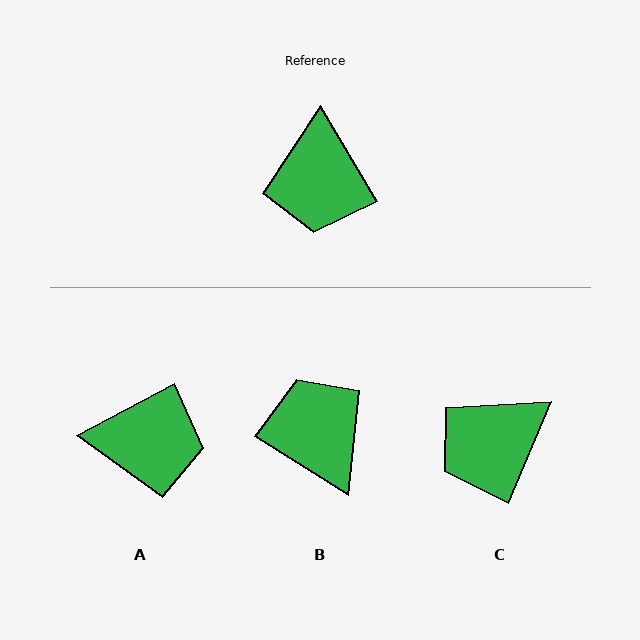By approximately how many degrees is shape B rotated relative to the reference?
Approximately 153 degrees clockwise.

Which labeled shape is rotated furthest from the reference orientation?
B, about 153 degrees away.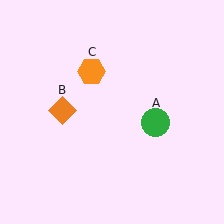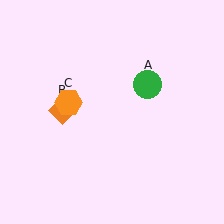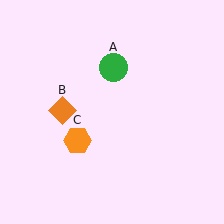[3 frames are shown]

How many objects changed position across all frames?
2 objects changed position: green circle (object A), orange hexagon (object C).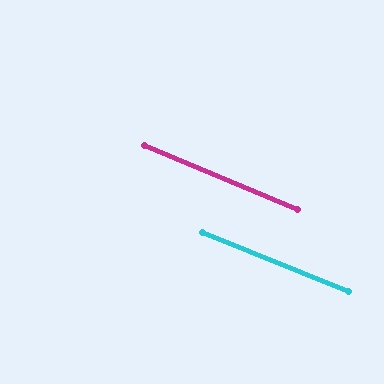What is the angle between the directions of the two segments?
Approximately 1 degree.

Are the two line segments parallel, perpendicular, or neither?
Parallel — their directions differ by only 0.6°.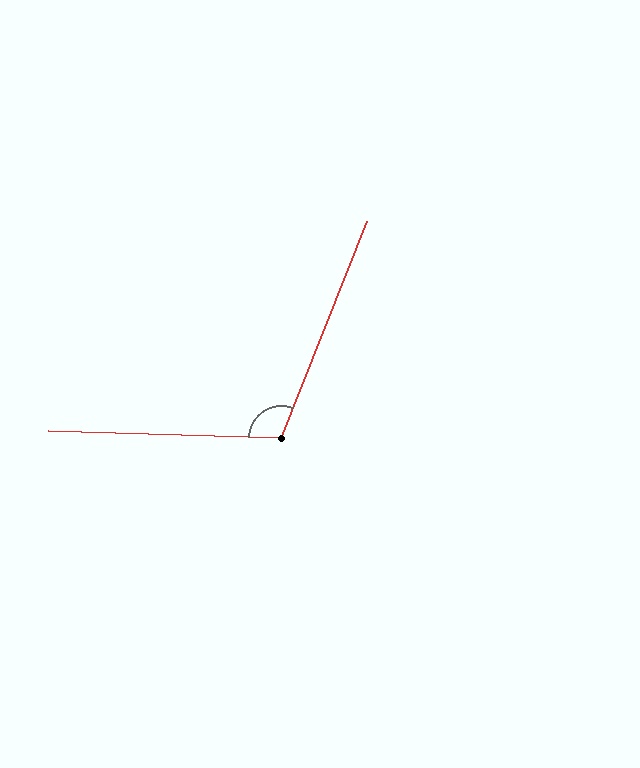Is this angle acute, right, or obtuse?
It is obtuse.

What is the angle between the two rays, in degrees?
Approximately 110 degrees.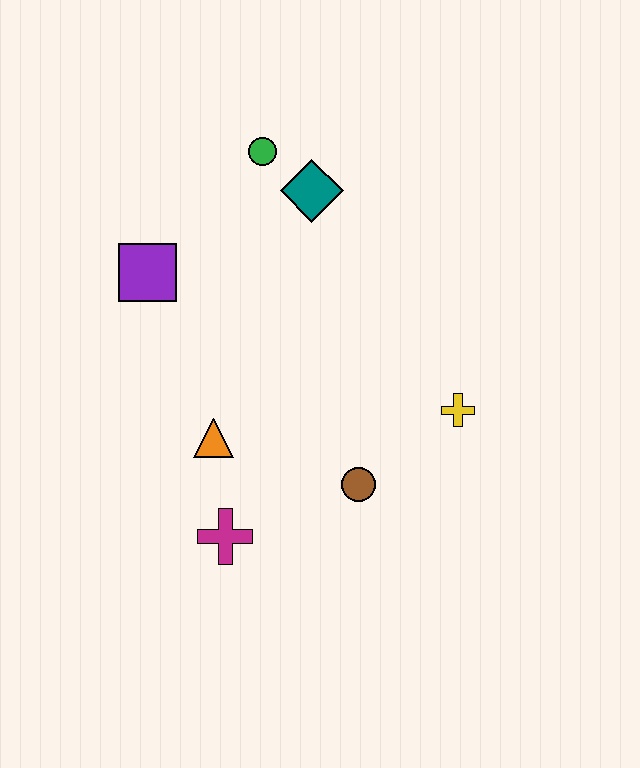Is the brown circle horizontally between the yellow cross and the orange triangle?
Yes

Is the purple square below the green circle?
Yes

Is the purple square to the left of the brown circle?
Yes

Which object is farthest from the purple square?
The yellow cross is farthest from the purple square.